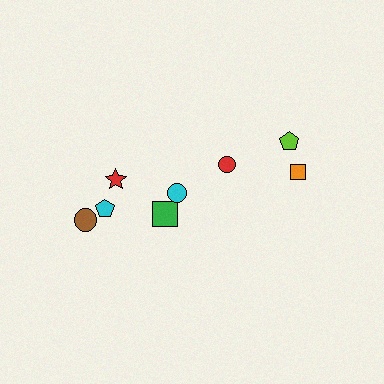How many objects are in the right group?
There are 3 objects.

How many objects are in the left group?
There are 5 objects.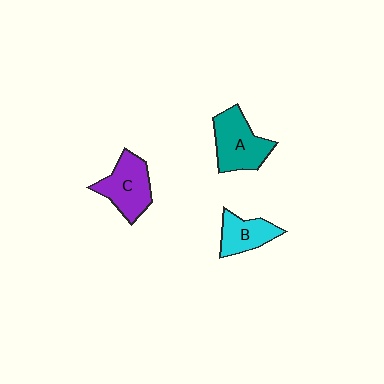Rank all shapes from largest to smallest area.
From largest to smallest: A (teal), C (purple), B (cyan).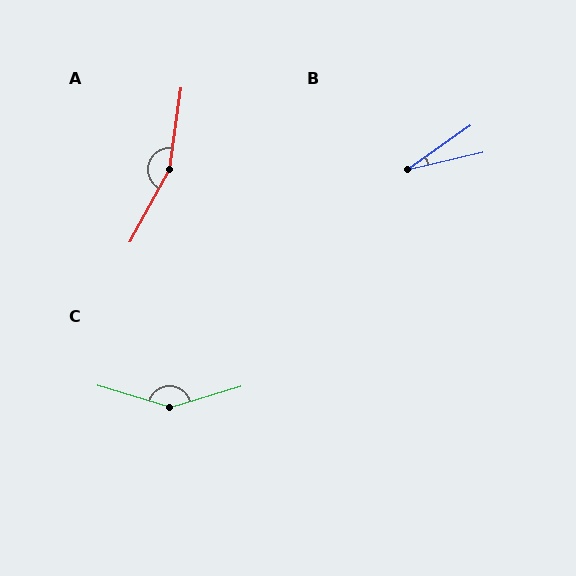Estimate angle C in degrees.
Approximately 146 degrees.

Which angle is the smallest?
B, at approximately 22 degrees.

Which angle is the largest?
A, at approximately 159 degrees.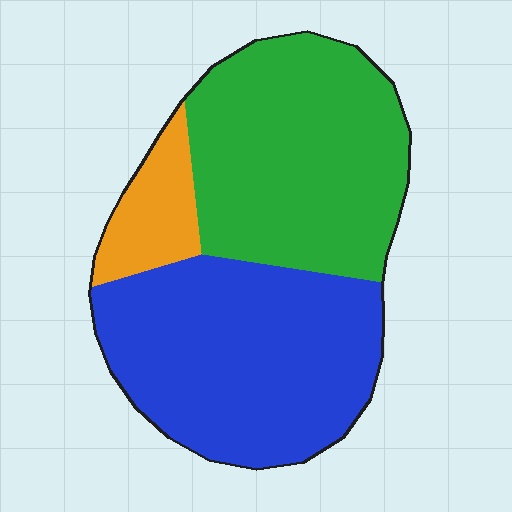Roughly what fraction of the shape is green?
Green takes up about two fifths (2/5) of the shape.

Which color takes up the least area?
Orange, at roughly 10%.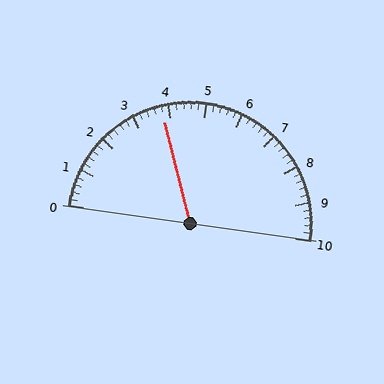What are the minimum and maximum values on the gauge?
The gauge ranges from 0 to 10.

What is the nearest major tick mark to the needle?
The nearest major tick mark is 4.